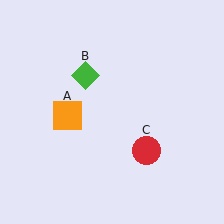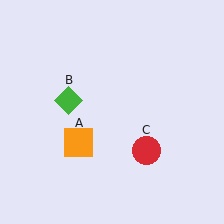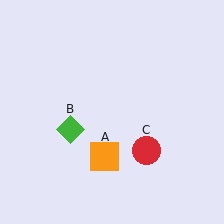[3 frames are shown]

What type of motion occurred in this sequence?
The orange square (object A), green diamond (object B) rotated counterclockwise around the center of the scene.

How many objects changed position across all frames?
2 objects changed position: orange square (object A), green diamond (object B).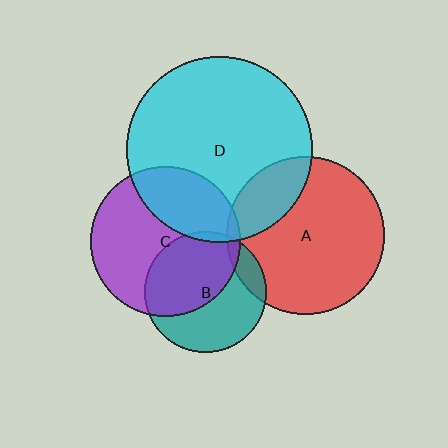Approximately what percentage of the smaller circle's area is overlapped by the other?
Approximately 20%.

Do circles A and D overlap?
Yes.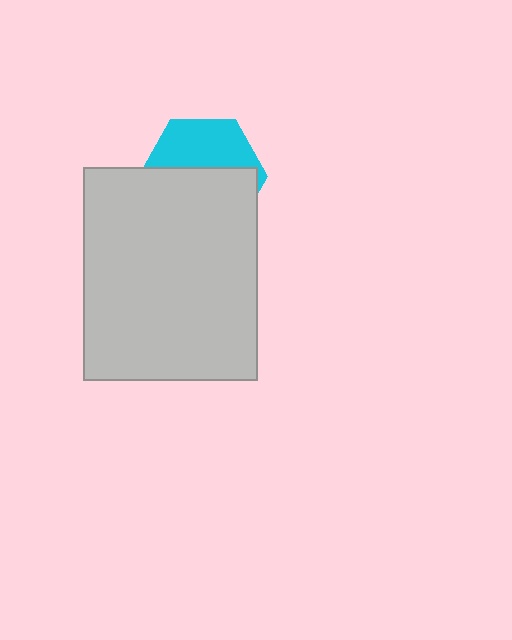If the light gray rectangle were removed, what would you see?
You would see the complete cyan hexagon.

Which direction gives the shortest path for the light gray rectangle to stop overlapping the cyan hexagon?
Moving down gives the shortest separation.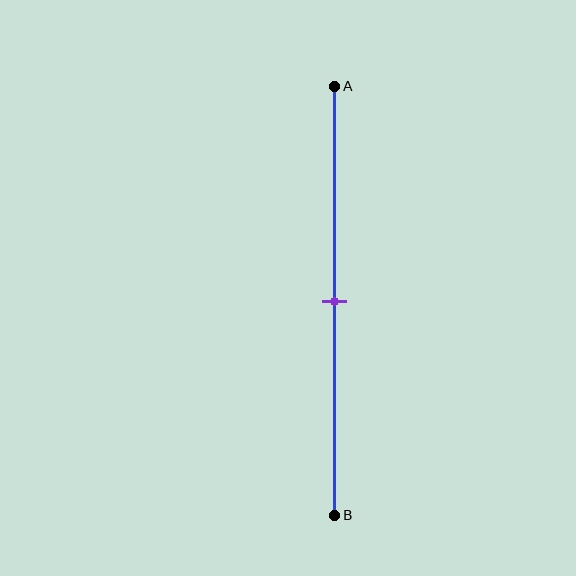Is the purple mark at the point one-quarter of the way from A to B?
No, the mark is at about 50% from A, not at the 25% one-quarter point.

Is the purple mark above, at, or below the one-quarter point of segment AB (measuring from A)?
The purple mark is below the one-quarter point of segment AB.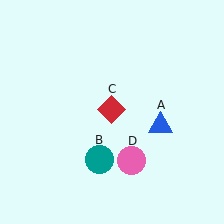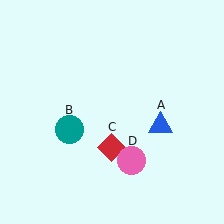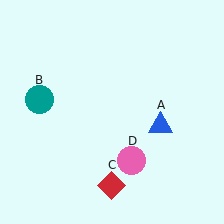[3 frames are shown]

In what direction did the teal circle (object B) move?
The teal circle (object B) moved up and to the left.